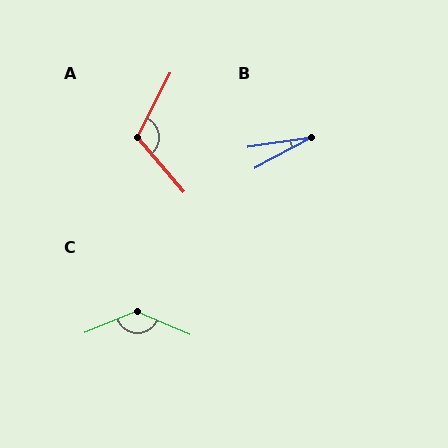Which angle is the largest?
C, at approximately 135 degrees.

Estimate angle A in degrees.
Approximately 112 degrees.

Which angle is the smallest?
B, at approximately 20 degrees.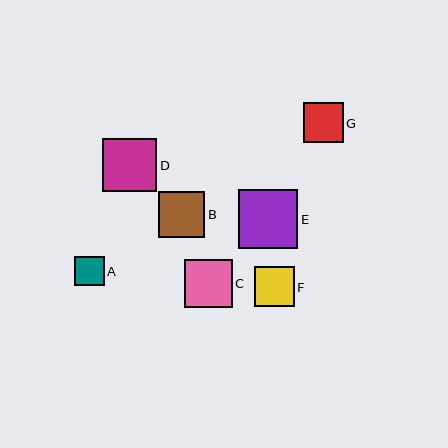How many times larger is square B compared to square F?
Square B is approximately 1.2 times the size of square F.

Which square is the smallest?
Square A is the smallest with a size of approximately 30 pixels.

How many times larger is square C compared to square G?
Square C is approximately 1.2 times the size of square G.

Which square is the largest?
Square E is the largest with a size of approximately 59 pixels.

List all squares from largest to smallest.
From largest to smallest: E, D, C, B, F, G, A.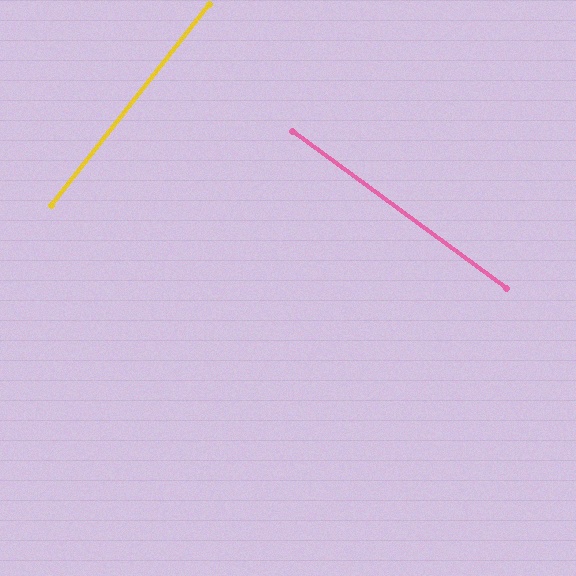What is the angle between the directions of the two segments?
Approximately 88 degrees.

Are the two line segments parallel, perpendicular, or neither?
Perpendicular — they meet at approximately 88°.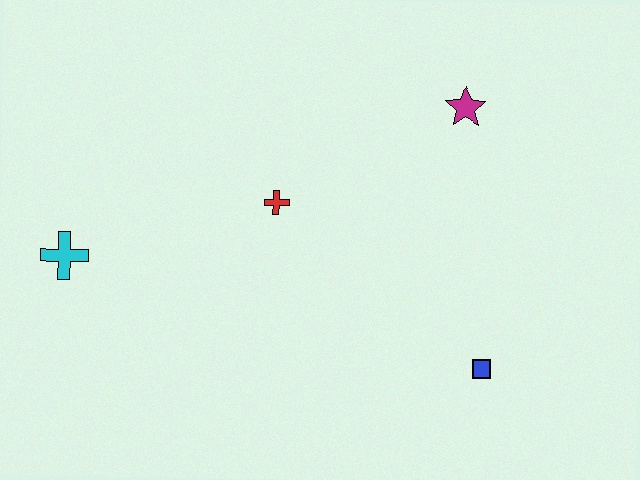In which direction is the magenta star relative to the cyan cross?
The magenta star is to the right of the cyan cross.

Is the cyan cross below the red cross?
Yes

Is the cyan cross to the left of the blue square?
Yes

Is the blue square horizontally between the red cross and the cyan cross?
No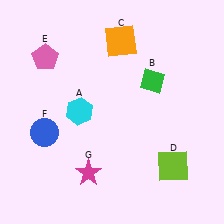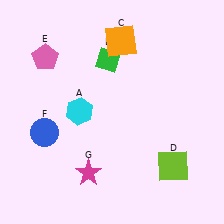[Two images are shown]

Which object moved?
The green diamond (B) moved left.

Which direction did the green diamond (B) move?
The green diamond (B) moved left.